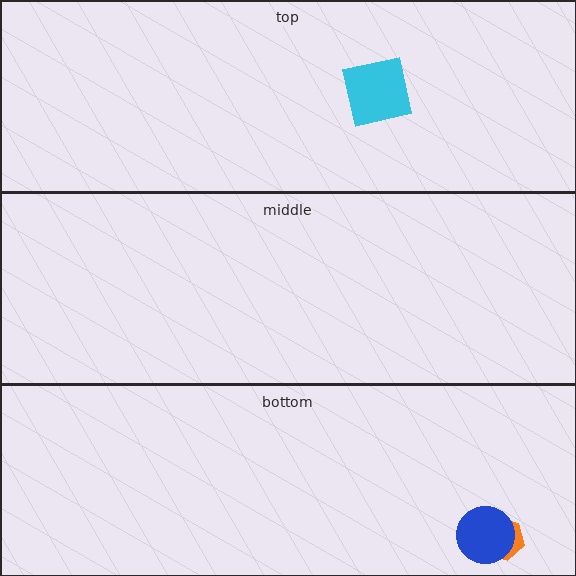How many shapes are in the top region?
1.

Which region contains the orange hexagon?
The bottom region.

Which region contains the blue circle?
The bottom region.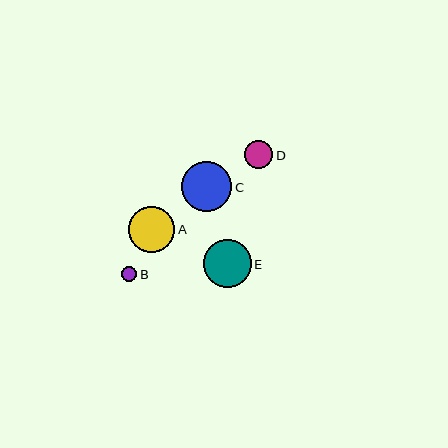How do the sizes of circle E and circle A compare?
Circle E and circle A are approximately the same size.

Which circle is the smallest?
Circle B is the smallest with a size of approximately 15 pixels.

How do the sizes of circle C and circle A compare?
Circle C and circle A are approximately the same size.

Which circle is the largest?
Circle C is the largest with a size of approximately 50 pixels.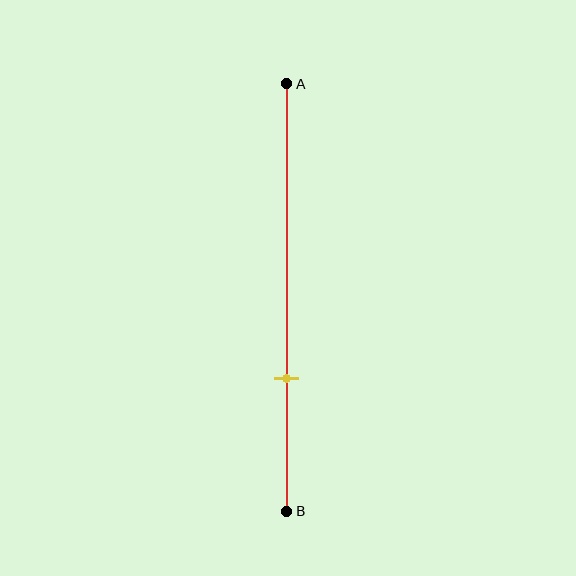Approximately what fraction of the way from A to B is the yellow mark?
The yellow mark is approximately 70% of the way from A to B.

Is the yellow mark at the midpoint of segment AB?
No, the mark is at about 70% from A, not at the 50% midpoint.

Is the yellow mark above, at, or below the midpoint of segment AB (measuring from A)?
The yellow mark is below the midpoint of segment AB.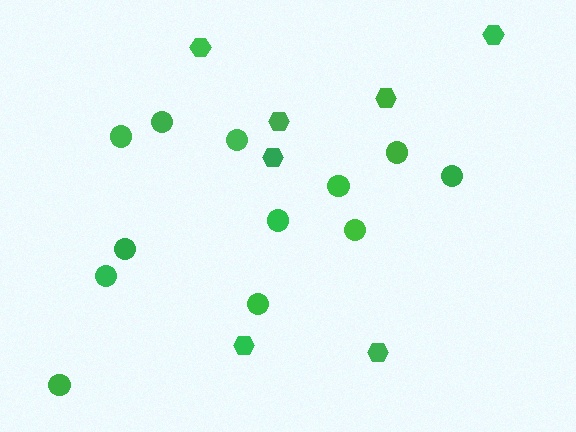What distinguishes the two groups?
There are 2 groups: one group of circles (12) and one group of hexagons (7).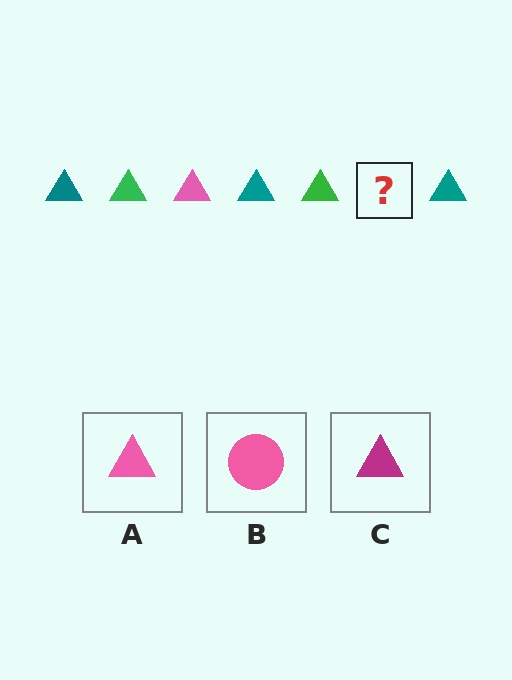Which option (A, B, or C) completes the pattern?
A.